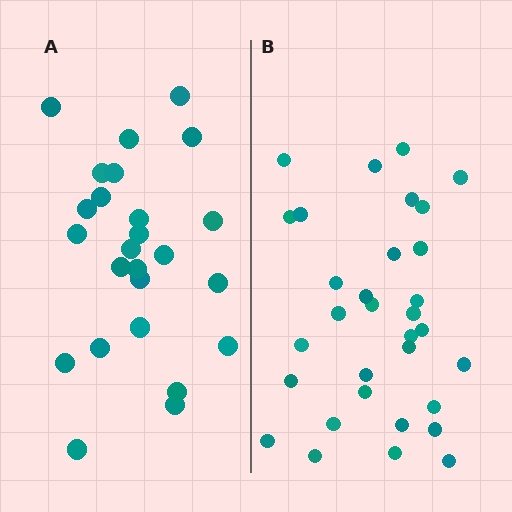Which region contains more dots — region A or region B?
Region B (the right region) has more dots.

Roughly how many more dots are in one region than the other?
Region B has roughly 8 or so more dots than region A.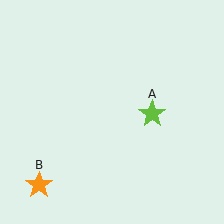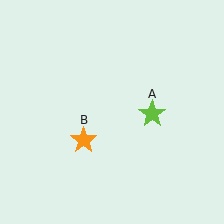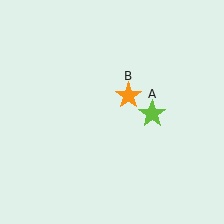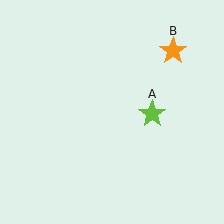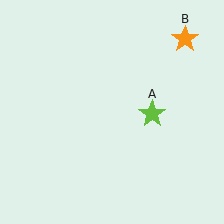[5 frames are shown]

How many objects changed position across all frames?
1 object changed position: orange star (object B).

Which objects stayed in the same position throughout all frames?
Lime star (object A) remained stationary.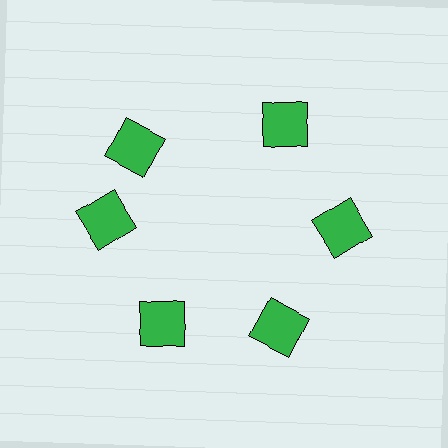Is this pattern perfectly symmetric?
No. The 6 green squares are arranged in a ring, but one element near the 11 o'clock position is rotated out of alignment along the ring, breaking the 6-fold rotational symmetry.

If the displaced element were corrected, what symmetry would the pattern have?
It would have 6-fold rotational symmetry — the pattern would map onto itself every 60 degrees.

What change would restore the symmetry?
The symmetry would be restored by rotating it back into even spacing with its neighbors so that all 6 squares sit at equal angles and equal distance from the center.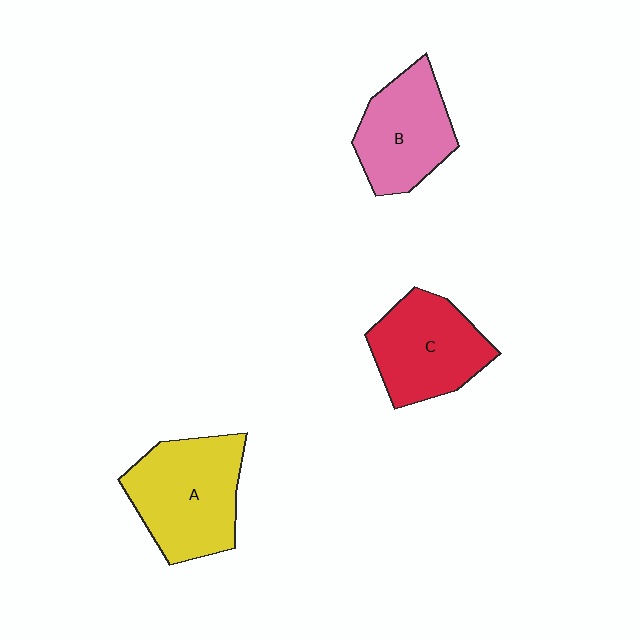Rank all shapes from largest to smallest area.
From largest to smallest: A (yellow), C (red), B (pink).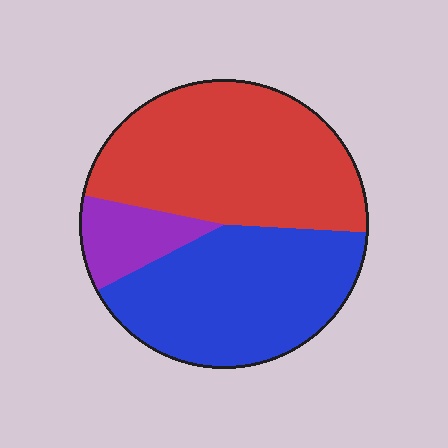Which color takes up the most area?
Red, at roughly 50%.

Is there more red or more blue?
Red.